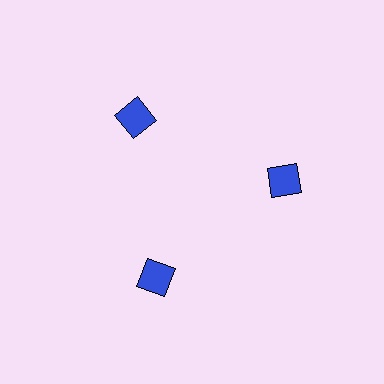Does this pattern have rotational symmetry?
Yes, this pattern has 3-fold rotational symmetry. It looks the same after rotating 120 degrees around the center.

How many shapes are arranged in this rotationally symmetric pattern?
There are 3 shapes, arranged in 3 groups of 1.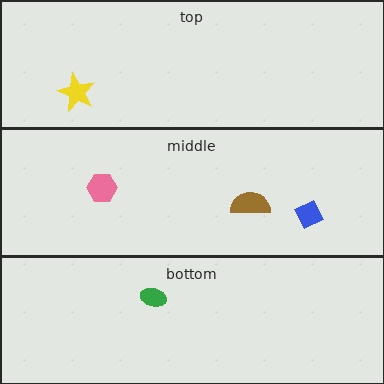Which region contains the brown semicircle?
The middle region.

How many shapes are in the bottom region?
1.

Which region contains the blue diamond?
The middle region.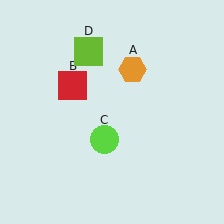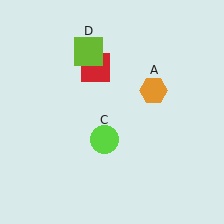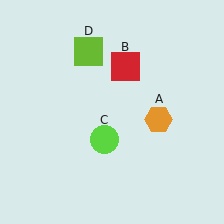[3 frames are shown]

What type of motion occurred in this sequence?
The orange hexagon (object A), red square (object B) rotated clockwise around the center of the scene.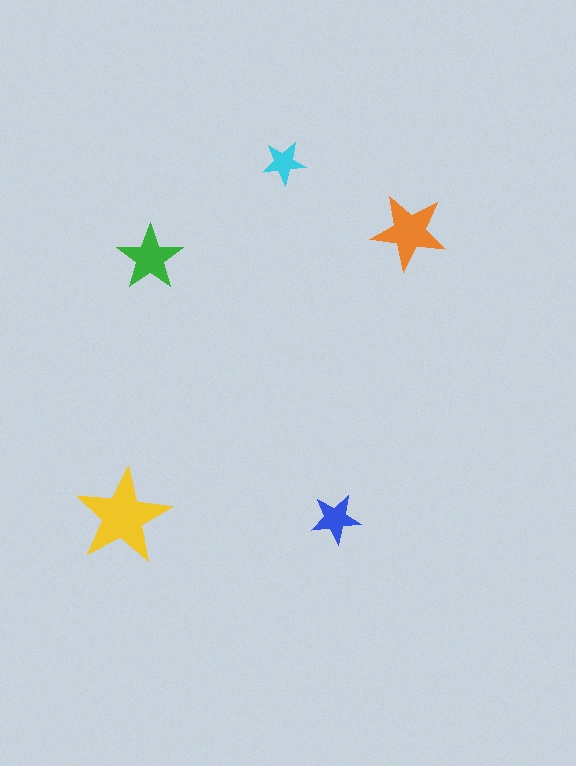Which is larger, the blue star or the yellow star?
The yellow one.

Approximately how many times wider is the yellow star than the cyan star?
About 2 times wider.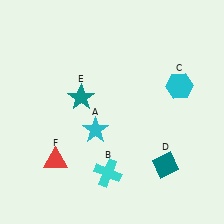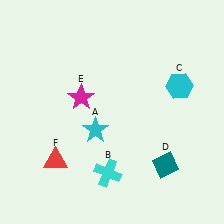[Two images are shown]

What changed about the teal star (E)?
In Image 1, E is teal. In Image 2, it changed to magenta.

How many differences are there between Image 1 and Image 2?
There is 1 difference between the two images.